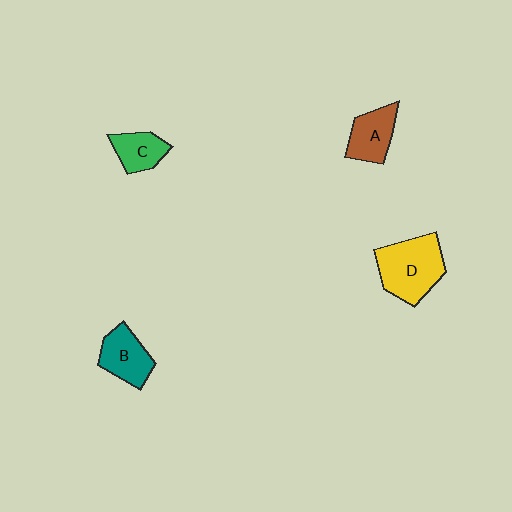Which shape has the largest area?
Shape D (yellow).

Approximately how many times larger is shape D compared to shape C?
Approximately 2.0 times.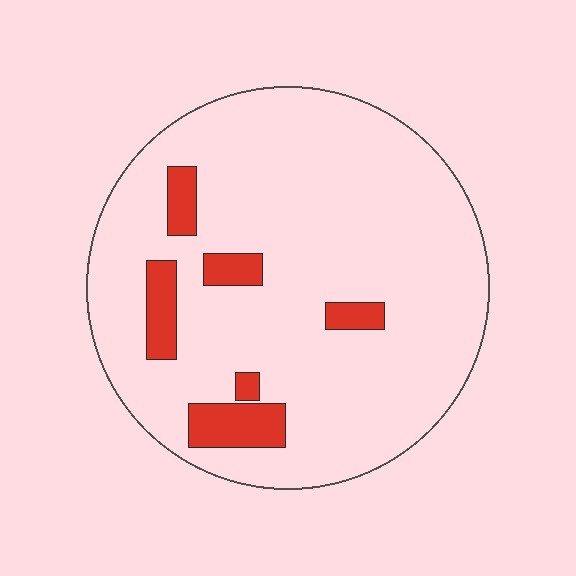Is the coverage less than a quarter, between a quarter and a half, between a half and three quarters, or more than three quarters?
Less than a quarter.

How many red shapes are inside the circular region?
6.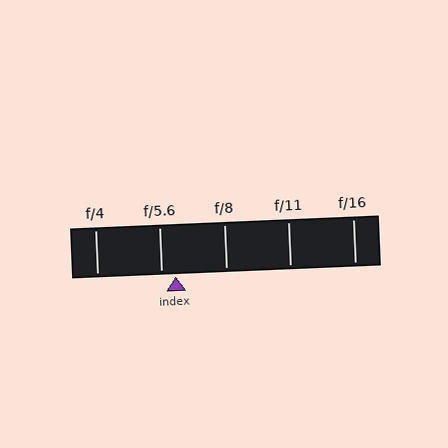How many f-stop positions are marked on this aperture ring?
There are 5 f-stop positions marked.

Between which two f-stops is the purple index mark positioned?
The index mark is between f/5.6 and f/8.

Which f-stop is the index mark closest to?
The index mark is closest to f/5.6.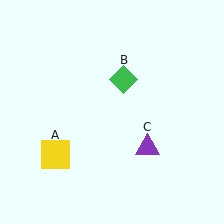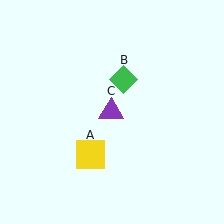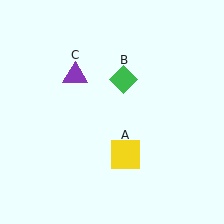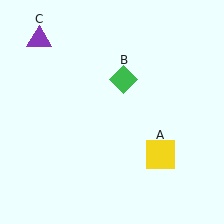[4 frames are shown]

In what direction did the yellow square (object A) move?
The yellow square (object A) moved right.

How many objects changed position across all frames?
2 objects changed position: yellow square (object A), purple triangle (object C).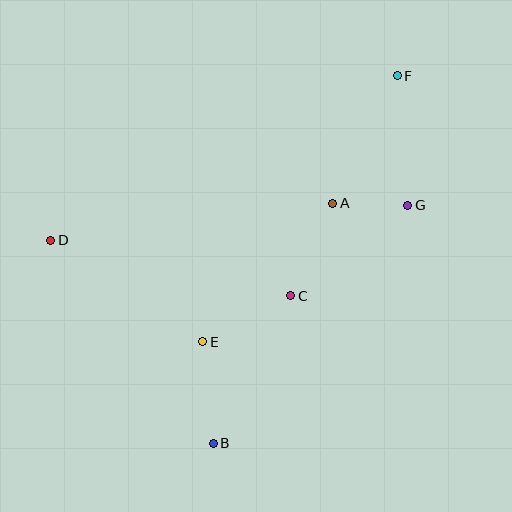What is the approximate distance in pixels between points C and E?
The distance between C and E is approximately 99 pixels.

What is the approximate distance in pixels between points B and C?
The distance between B and C is approximately 167 pixels.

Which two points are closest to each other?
Points A and G are closest to each other.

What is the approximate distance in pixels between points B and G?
The distance between B and G is approximately 308 pixels.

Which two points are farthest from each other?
Points B and F are farthest from each other.